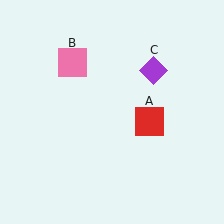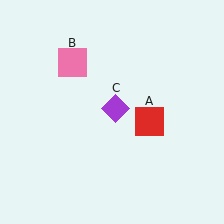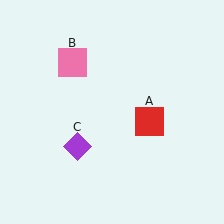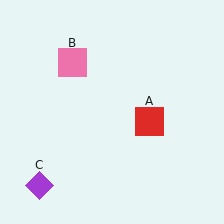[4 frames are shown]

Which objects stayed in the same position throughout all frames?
Red square (object A) and pink square (object B) remained stationary.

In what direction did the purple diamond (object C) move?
The purple diamond (object C) moved down and to the left.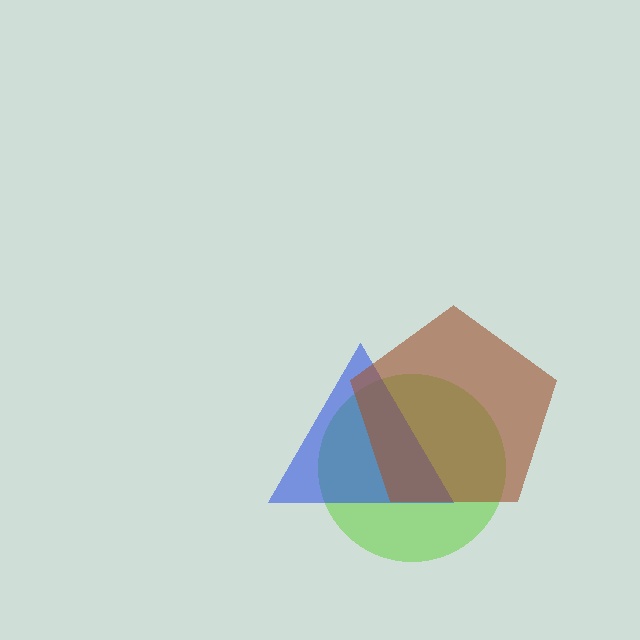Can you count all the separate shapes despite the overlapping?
Yes, there are 3 separate shapes.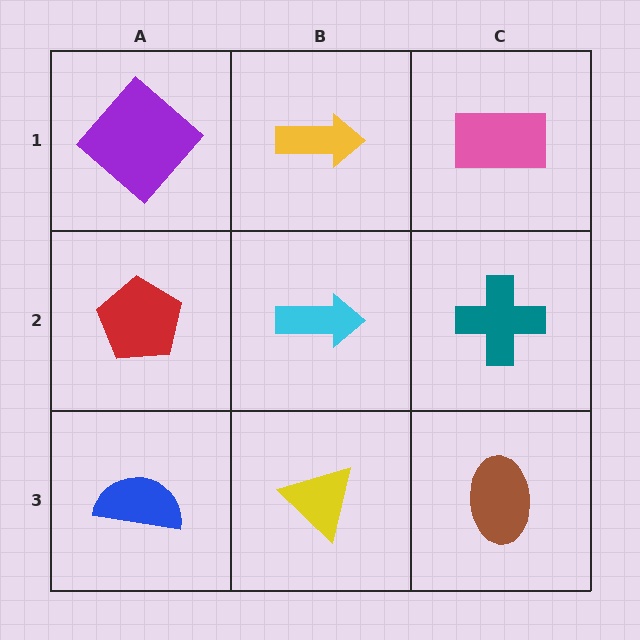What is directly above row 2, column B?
A yellow arrow.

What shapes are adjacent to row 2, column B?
A yellow arrow (row 1, column B), a yellow triangle (row 3, column B), a red pentagon (row 2, column A), a teal cross (row 2, column C).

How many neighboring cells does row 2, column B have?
4.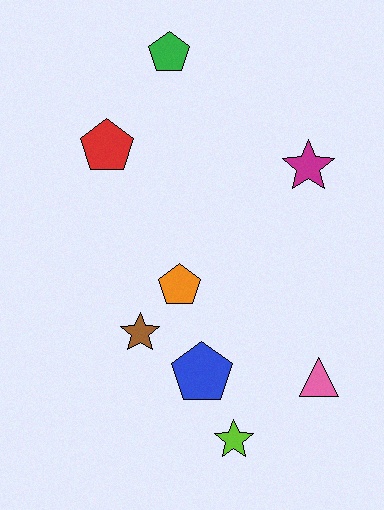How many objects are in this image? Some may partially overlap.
There are 8 objects.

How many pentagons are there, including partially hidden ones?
There are 4 pentagons.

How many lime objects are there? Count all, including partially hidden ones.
There is 1 lime object.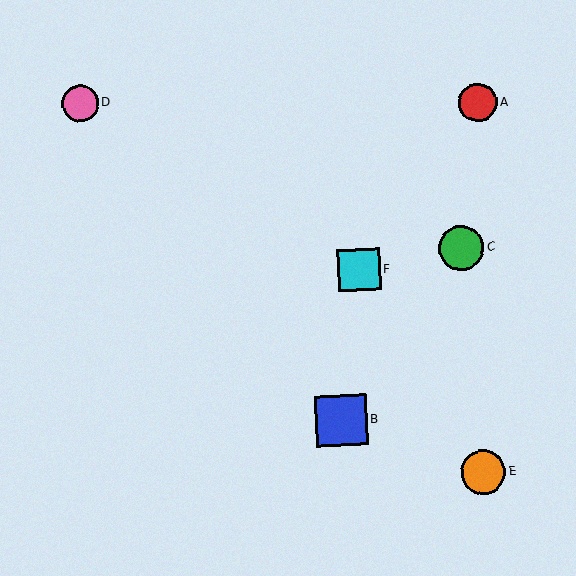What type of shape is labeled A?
Shape A is a red circle.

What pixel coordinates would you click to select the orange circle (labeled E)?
Click at (483, 472) to select the orange circle E.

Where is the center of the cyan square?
The center of the cyan square is at (359, 270).